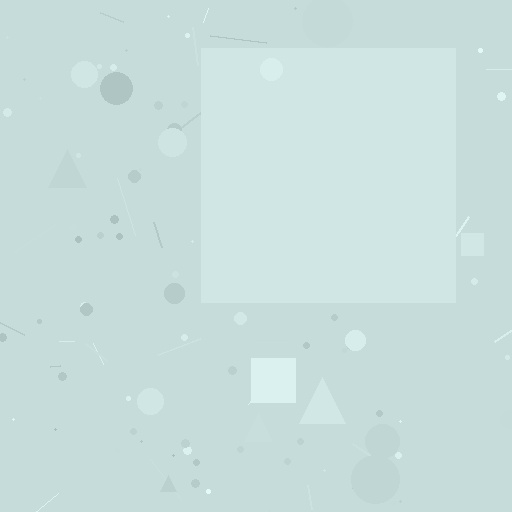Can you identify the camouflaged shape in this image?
The camouflaged shape is a square.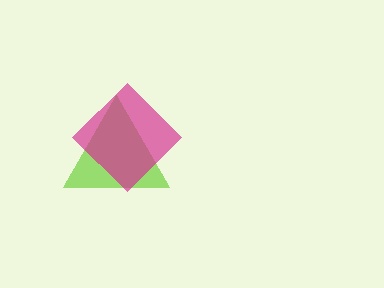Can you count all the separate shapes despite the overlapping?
Yes, there are 2 separate shapes.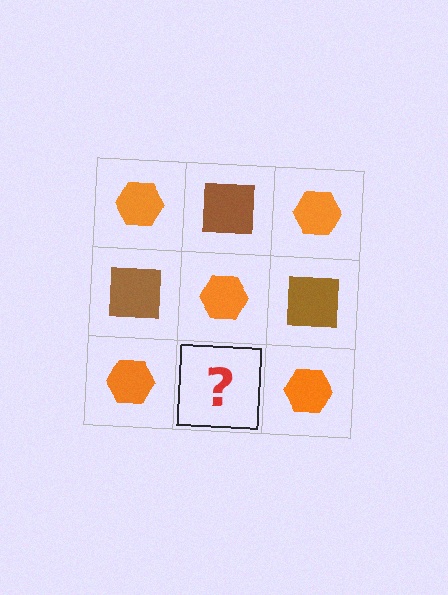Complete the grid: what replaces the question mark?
The question mark should be replaced with a brown square.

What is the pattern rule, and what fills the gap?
The rule is that it alternates orange hexagon and brown square in a checkerboard pattern. The gap should be filled with a brown square.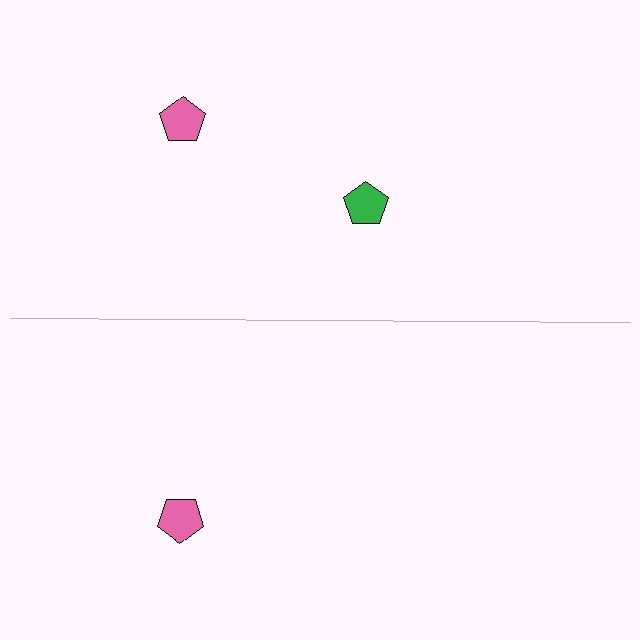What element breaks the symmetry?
A green pentagon is missing from the bottom side.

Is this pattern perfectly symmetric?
No, the pattern is not perfectly symmetric. A green pentagon is missing from the bottom side.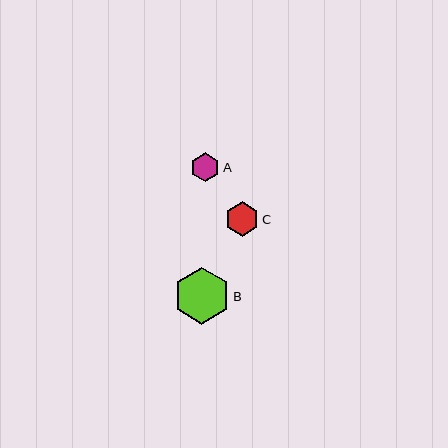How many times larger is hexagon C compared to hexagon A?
Hexagon C is approximately 1.2 times the size of hexagon A.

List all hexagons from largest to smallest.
From largest to smallest: B, C, A.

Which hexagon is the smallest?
Hexagon A is the smallest with a size of approximately 29 pixels.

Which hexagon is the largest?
Hexagon B is the largest with a size of approximately 56 pixels.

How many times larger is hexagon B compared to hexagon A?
Hexagon B is approximately 1.9 times the size of hexagon A.